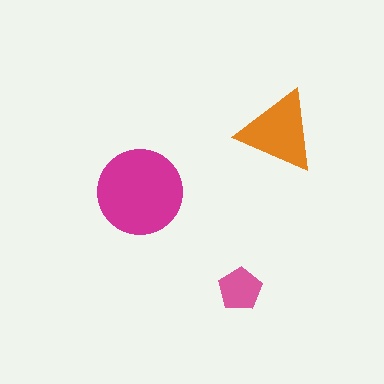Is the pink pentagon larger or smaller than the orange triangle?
Smaller.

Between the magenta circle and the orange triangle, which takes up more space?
The magenta circle.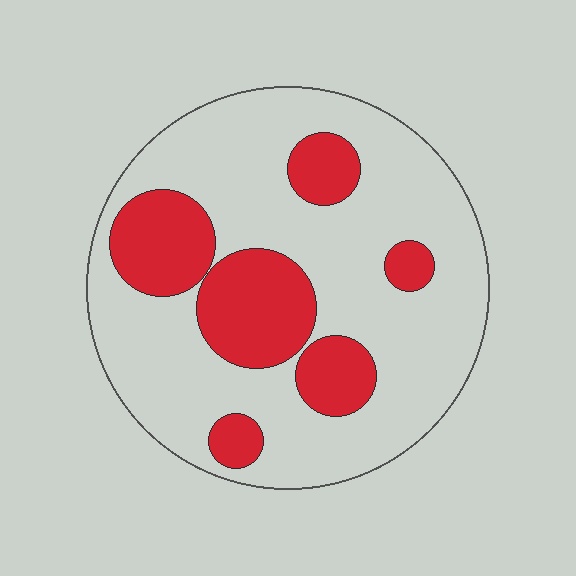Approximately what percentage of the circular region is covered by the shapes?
Approximately 25%.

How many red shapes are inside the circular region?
6.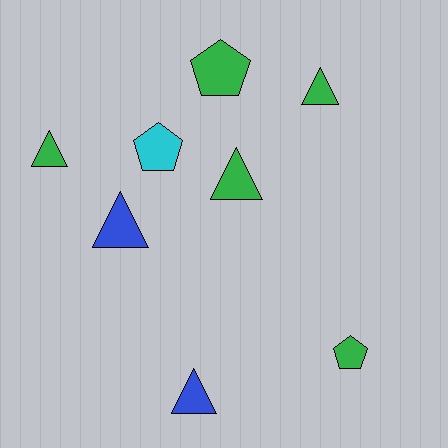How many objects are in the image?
There are 8 objects.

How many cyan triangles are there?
There are no cyan triangles.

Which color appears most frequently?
Green, with 5 objects.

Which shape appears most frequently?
Triangle, with 5 objects.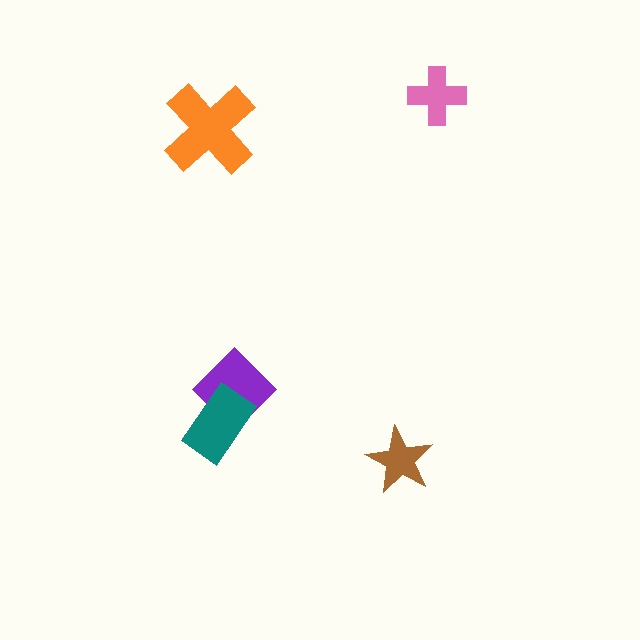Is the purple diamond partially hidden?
Yes, it is partially covered by another shape.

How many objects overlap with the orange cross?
0 objects overlap with the orange cross.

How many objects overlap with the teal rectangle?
1 object overlaps with the teal rectangle.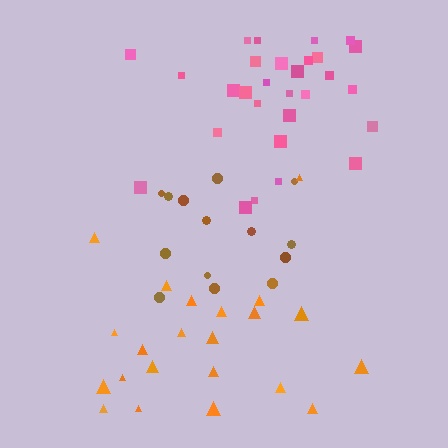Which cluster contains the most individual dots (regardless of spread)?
Pink (29).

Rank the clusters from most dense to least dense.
pink, brown, orange.